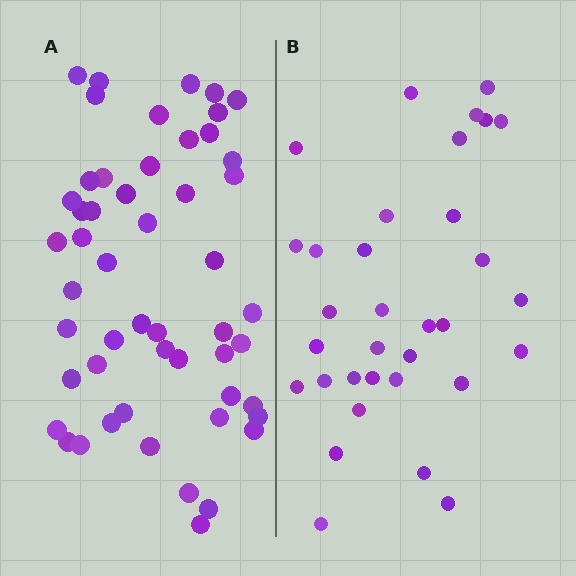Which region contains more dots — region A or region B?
Region A (the left region) has more dots.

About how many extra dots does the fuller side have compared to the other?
Region A has approximately 20 more dots than region B.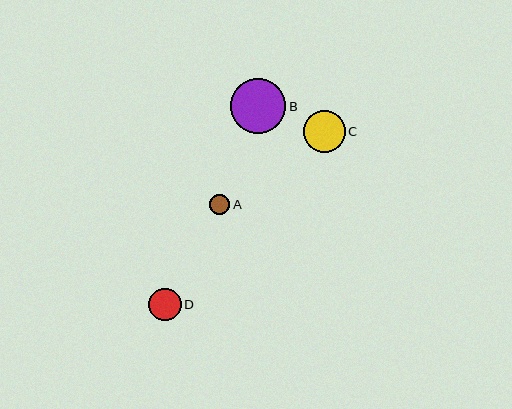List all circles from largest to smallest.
From largest to smallest: B, C, D, A.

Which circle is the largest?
Circle B is the largest with a size of approximately 55 pixels.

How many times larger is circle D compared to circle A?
Circle D is approximately 1.6 times the size of circle A.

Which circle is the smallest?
Circle A is the smallest with a size of approximately 20 pixels.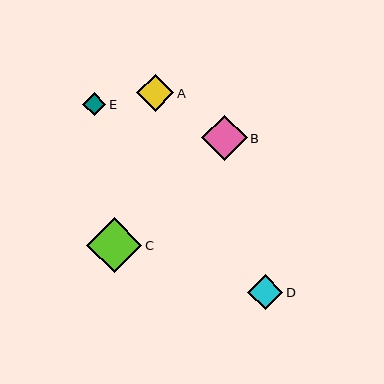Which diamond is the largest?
Diamond C is the largest with a size of approximately 55 pixels.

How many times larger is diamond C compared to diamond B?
Diamond C is approximately 1.2 times the size of diamond B.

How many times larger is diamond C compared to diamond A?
Diamond C is approximately 1.5 times the size of diamond A.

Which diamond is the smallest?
Diamond E is the smallest with a size of approximately 23 pixels.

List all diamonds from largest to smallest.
From largest to smallest: C, B, A, D, E.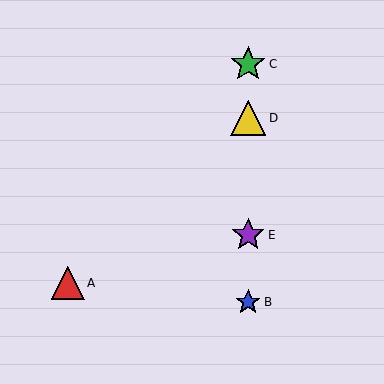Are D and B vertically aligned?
Yes, both are at x≈248.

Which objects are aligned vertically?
Objects B, C, D, E are aligned vertically.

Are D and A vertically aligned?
No, D is at x≈248 and A is at x≈68.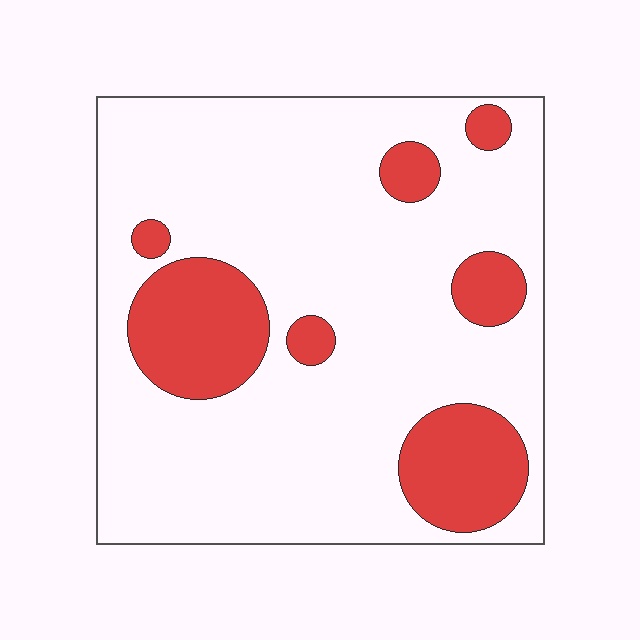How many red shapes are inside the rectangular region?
7.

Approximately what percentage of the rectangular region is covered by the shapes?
Approximately 20%.